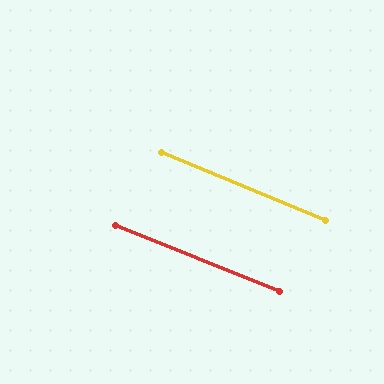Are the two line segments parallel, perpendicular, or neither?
Parallel — their directions differ by only 0.5°.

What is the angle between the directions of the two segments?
Approximately 1 degree.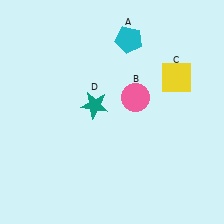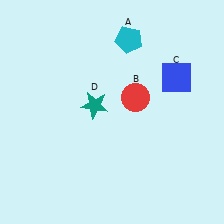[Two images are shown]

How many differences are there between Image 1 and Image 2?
There are 2 differences between the two images.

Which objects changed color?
B changed from pink to red. C changed from yellow to blue.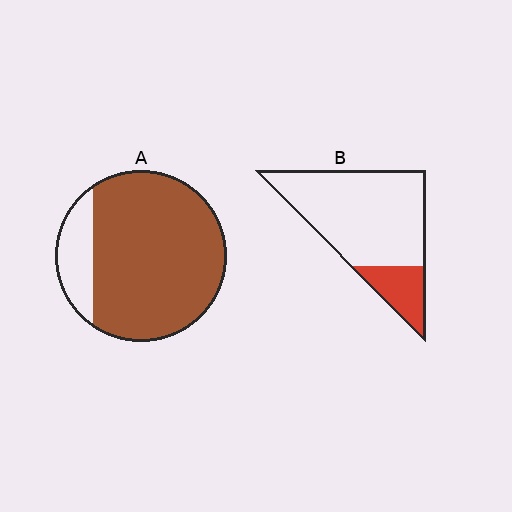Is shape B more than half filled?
No.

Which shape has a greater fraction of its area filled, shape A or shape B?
Shape A.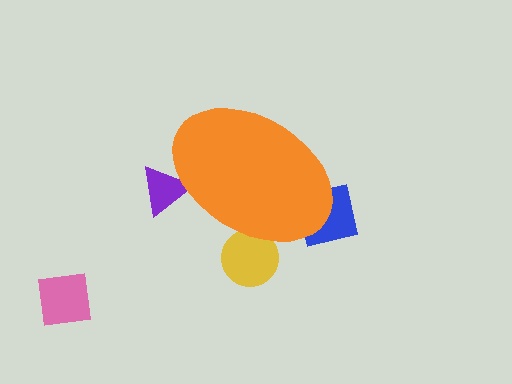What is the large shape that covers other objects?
An orange ellipse.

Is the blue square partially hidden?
Yes, the blue square is partially hidden behind the orange ellipse.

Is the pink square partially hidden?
No, the pink square is fully visible.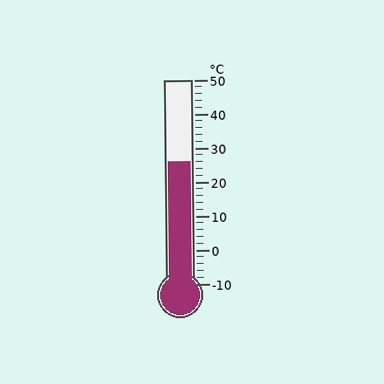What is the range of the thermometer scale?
The thermometer scale ranges from -10°C to 50°C.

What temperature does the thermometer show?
The thermometer shows approximately 26°C.